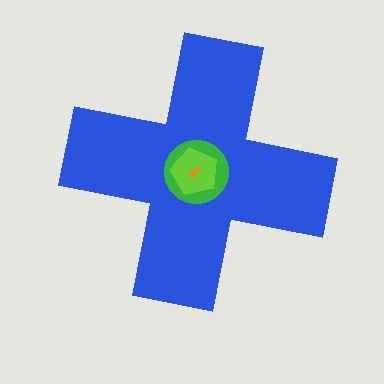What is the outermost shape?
The blue cross.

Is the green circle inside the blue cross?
Yes.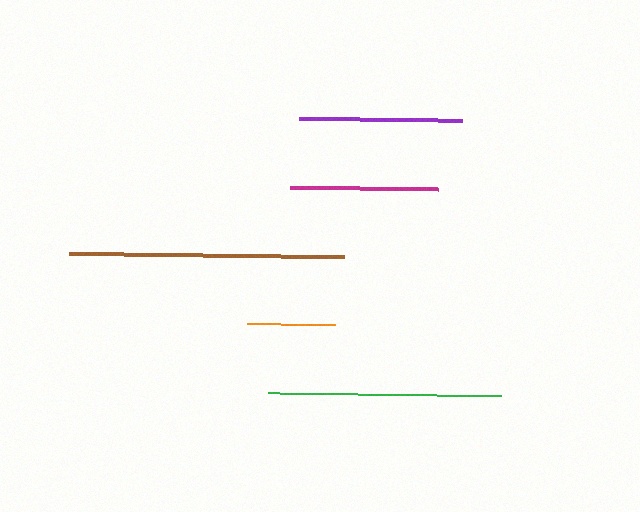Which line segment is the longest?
The brown line is the longest at approximately 275 pixels.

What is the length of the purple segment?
The purple segment is approximately 163 pixels long.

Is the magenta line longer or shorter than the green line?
The green line is longer than the magenta line.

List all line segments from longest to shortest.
From longest to shortest: brown, green, purple, magenta, orange.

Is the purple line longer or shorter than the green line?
The green line is longer than the purple line.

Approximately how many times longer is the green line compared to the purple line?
The green line is approximately 1.4 times the length of the purple line.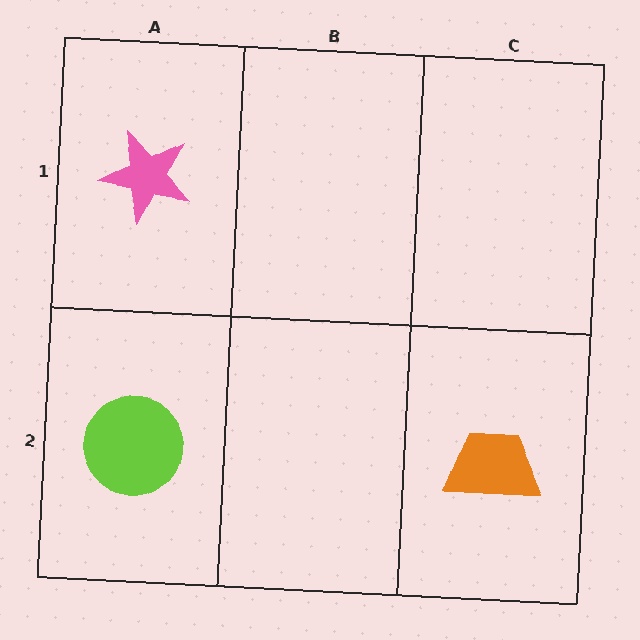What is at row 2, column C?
An orange trapezoid.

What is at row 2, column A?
A lime circle.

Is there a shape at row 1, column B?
No, that cell is empty.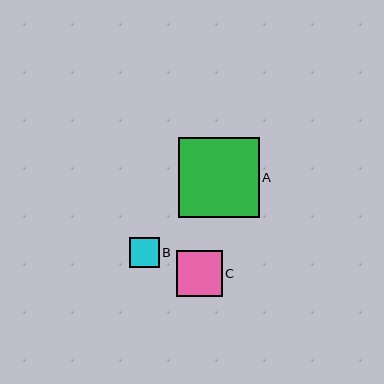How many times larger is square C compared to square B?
Square C is approximately 1.6 times the size of square B.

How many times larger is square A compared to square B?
Square A is approximately 2.7 times the size of square B.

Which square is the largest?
Square A is the largest with a size of approximately 81 pixels.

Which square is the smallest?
Square B is the smallest with a size of approximately 30 pixels.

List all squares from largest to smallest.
From largest to smallest: A, C, B.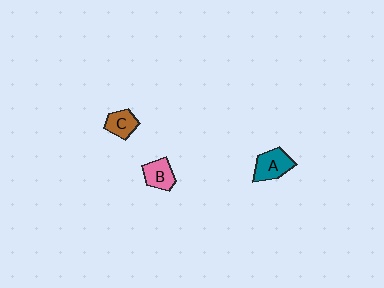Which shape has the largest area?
Shape A (teal).